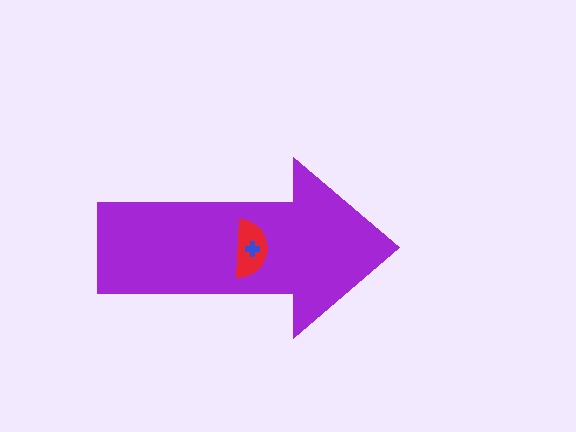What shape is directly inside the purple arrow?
The red semicircle.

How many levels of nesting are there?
3.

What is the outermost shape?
The purple arrow.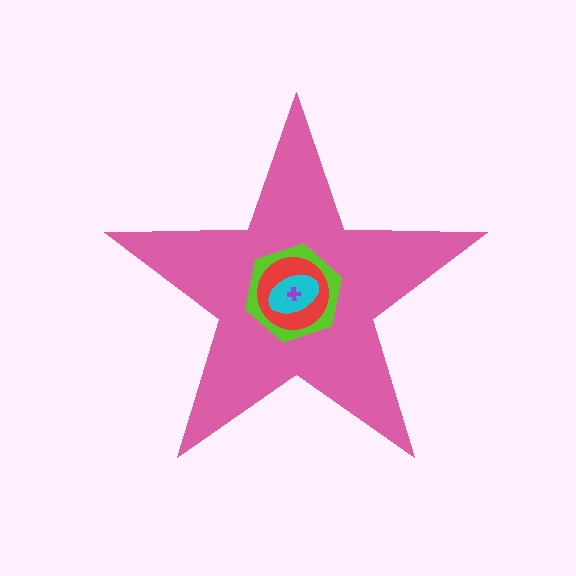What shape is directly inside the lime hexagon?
The red circle.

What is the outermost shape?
The pink star.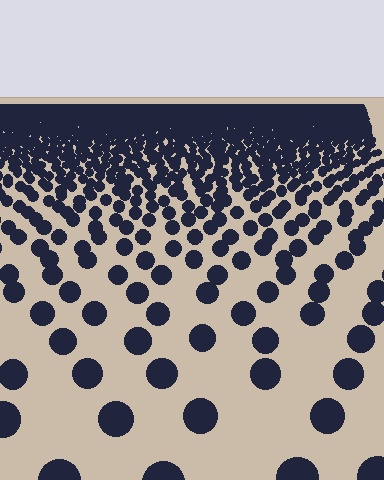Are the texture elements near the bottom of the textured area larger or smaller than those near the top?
Larger. Near the bottom, elements are closer to the viewer and appear at a bigger on-screen size.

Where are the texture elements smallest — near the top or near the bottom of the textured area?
Near the top.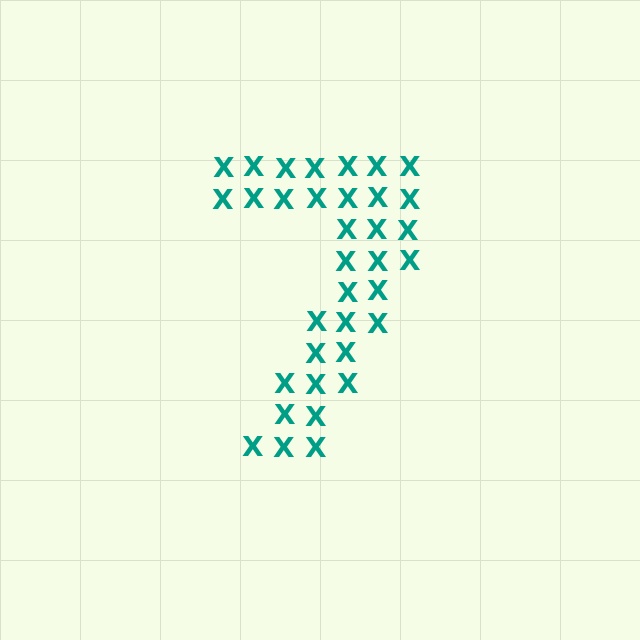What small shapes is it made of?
It is made of small letter X's.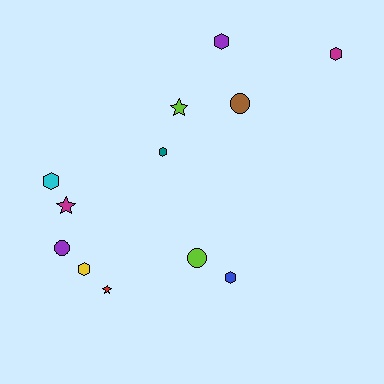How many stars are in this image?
There are 3 stars.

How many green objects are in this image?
There are no green objects.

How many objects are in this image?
There are 12 objects.